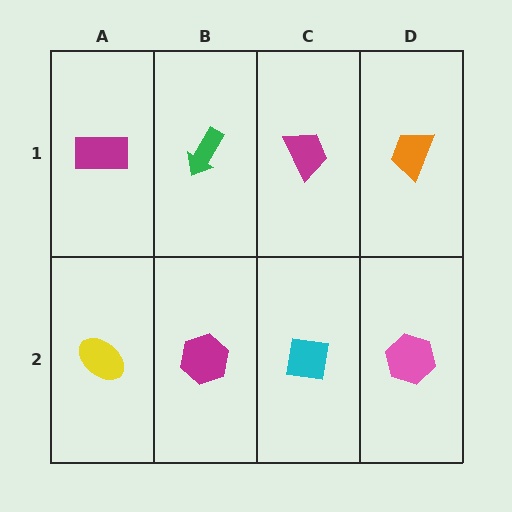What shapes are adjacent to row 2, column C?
A magenta trapezoid (row 1, column C), a magenta hexagon (row 2, column B), a pink hexagon (row 2, column D).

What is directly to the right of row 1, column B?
A magenta trapezoid.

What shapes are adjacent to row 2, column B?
A green arrow (row 1, column B), a yellow ellipse (row 2, column A), a cyan square (row 2, column C).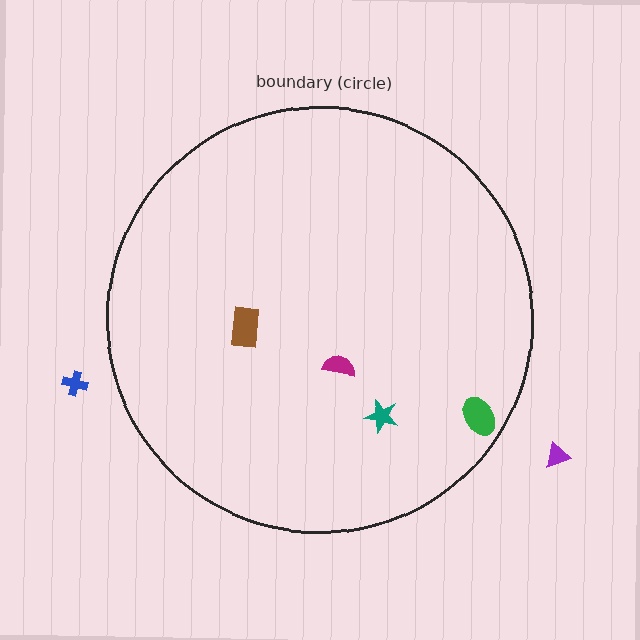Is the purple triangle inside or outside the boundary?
Outside.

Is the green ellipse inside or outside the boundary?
Inside.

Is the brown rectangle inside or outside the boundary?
Inside.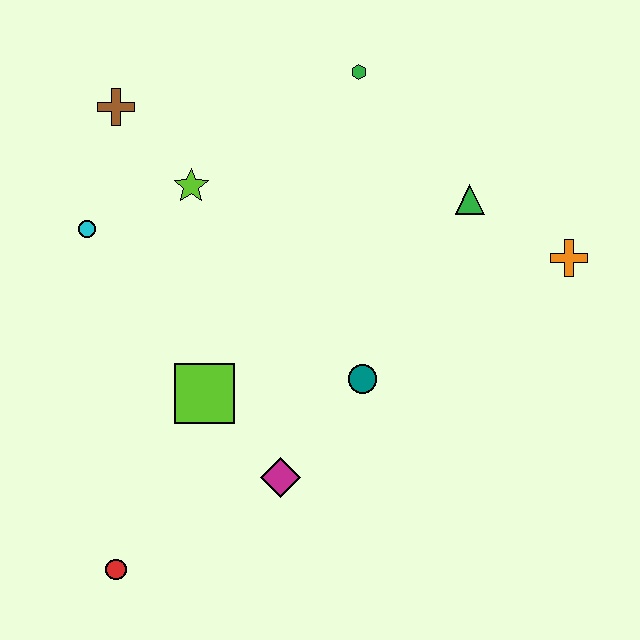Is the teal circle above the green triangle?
No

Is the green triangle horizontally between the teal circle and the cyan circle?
No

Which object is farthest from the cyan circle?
The orange cross is farthest from the cyan circle.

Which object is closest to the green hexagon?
The green triangle is closest to the green hexagon.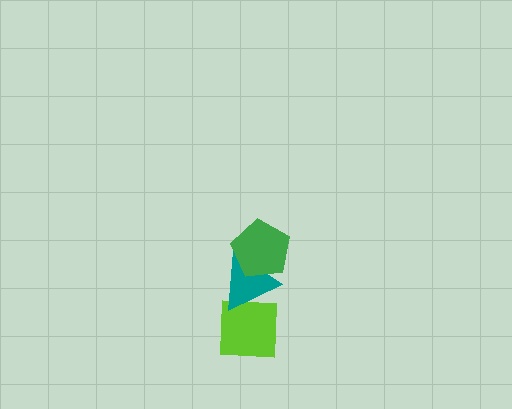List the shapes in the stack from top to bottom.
From top to bottom: the green pentagon, the teal triangle, the lime square.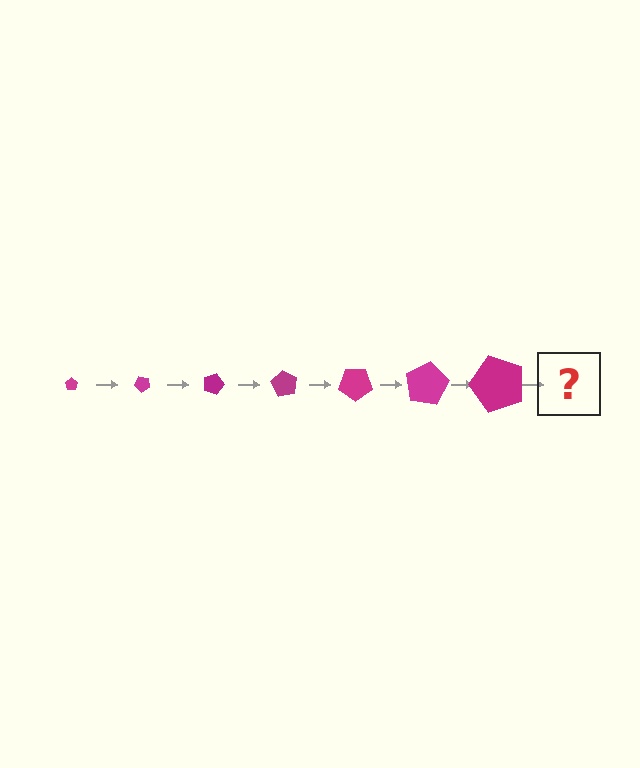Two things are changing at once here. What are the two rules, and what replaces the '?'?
The two rules are that the pentagon grows larger each step and it rotates 45 degrees each step. The '?' should be a pentagon, larger than the previous one and rotated 315 degrees from the start.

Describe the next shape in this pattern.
It should be a pentagon, larger than the previous one and rotated 315 degrees from the start.